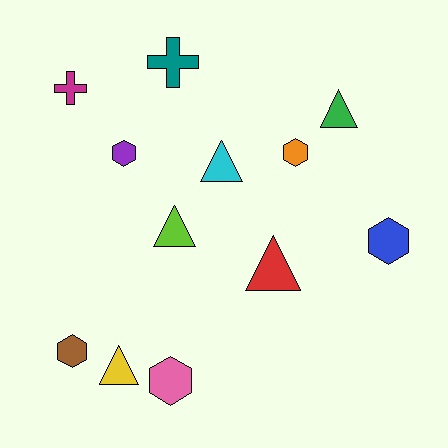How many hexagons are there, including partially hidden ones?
There are 5 hexagons.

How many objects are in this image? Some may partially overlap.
There are 12 objects.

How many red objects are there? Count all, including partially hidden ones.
There is 1 red object.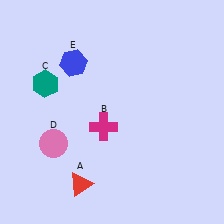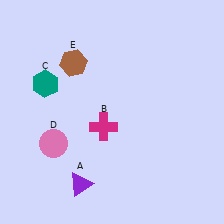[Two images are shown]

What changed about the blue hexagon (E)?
In Image 1, E is blue. In Image 2, it changed to brown.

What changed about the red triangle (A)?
In Image 1, A is red. In Image 2, it changed to purple.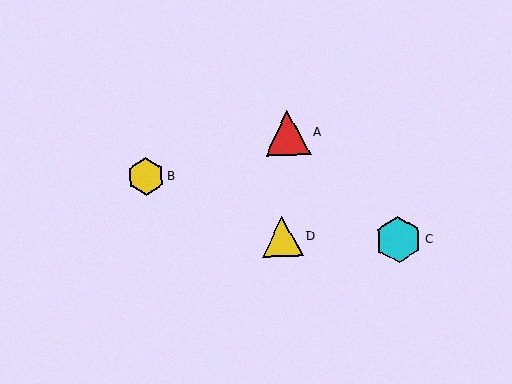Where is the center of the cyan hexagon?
The center of the cyan hexagon is at (399, 240).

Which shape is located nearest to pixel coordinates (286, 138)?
The red triangle (labeled A) at (288, 133) is nearest to that location.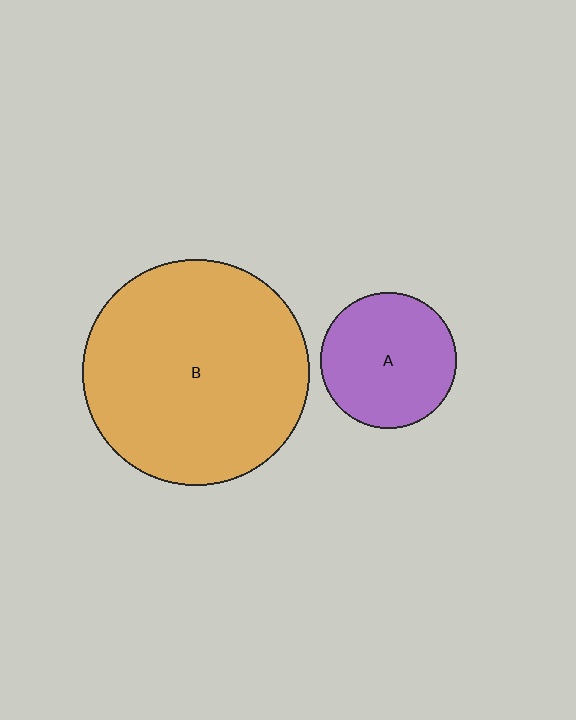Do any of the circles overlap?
No, none of the circles overlap.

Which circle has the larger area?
Circle B (orange).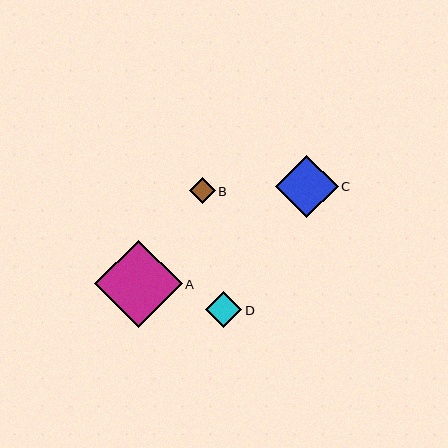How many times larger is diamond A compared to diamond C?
Diamond A is approximately 1.4 times the size of diamond C.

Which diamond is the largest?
Diamond A is the largest with a size of approximately 88 pixels.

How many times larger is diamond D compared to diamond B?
Diamond D is approximately 1.4 times the size of diamond B.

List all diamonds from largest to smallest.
From largest to smallest: A, C, D, B.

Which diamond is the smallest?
Diamond B is the smallest with a size of approximately 25 pixels.